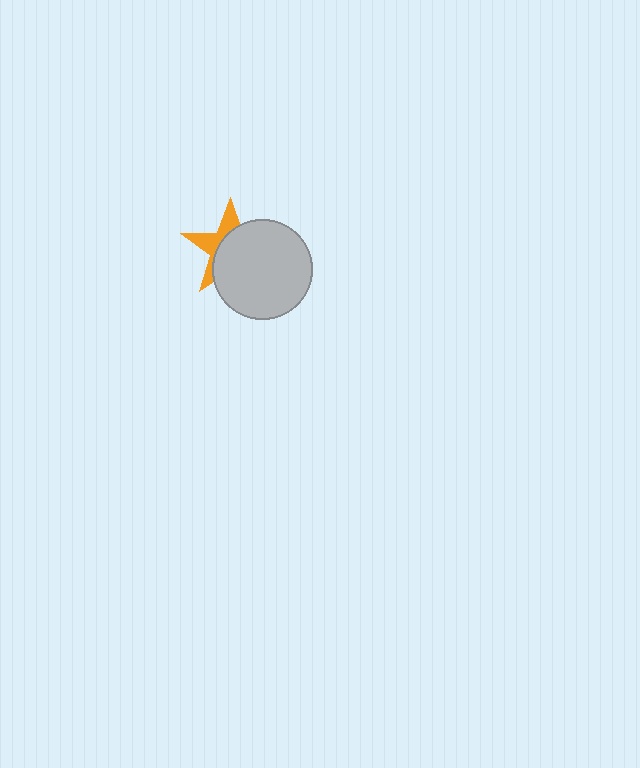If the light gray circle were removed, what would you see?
You would see the complete orange star.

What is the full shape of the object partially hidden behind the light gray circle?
The partially hidden object is an orange star.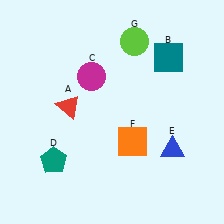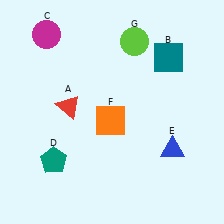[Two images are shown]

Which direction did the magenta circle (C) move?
The magenta circle (C) moved left.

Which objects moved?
The objects that moved are: the magenta circle (C), the orange square (F).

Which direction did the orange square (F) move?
The orange square (F) moved left.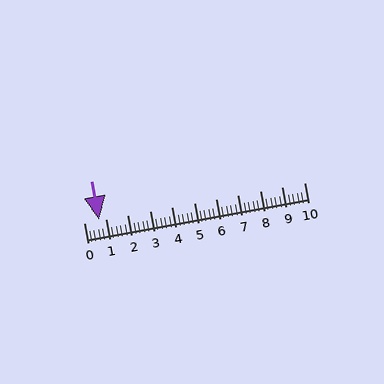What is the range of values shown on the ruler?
The ruler shows values from 0 to 10.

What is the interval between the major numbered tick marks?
The major tick marks are spaced 1 units apart.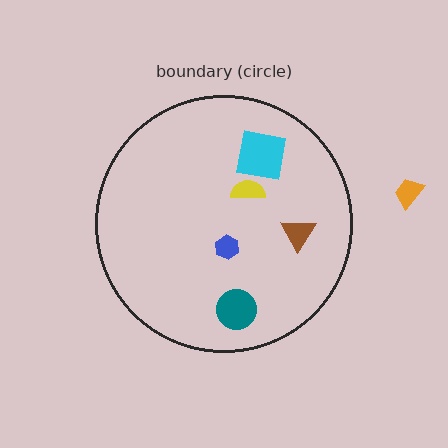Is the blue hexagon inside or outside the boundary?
Inside.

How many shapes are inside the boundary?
5 inside, 1 outside.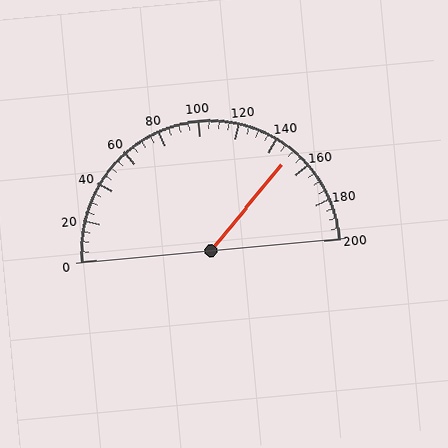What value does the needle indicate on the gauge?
The needle indicates approximately 150.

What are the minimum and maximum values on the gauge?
The gauge ranges from 0 to 200.